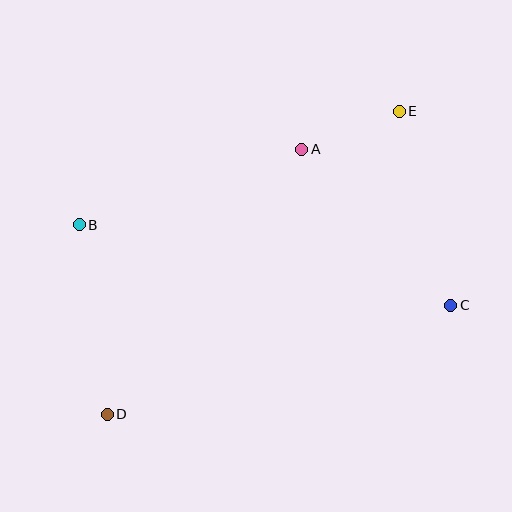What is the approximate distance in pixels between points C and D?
The distance between C and D is approximately 361 pixels.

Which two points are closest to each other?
Points A and E are closest to each other.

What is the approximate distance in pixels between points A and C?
The distance between A and C is approximately 216 pixels.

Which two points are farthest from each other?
Points D and E are farthest from each other.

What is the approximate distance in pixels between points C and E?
The distance between C and E is approximately 201 pixels.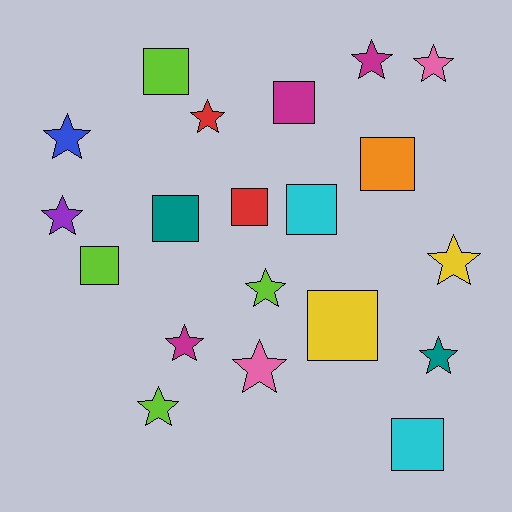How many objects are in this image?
There are 20 objects.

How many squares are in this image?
There are 9 squares.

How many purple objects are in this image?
There is 1 purple object.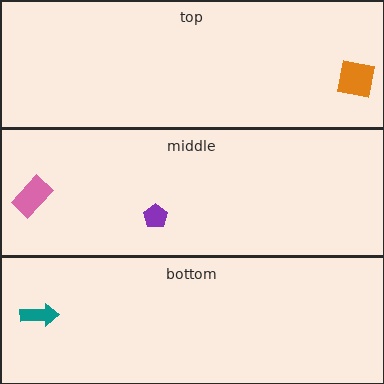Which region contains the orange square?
The top region.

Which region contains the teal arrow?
The bottom region.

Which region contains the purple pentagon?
The middle region.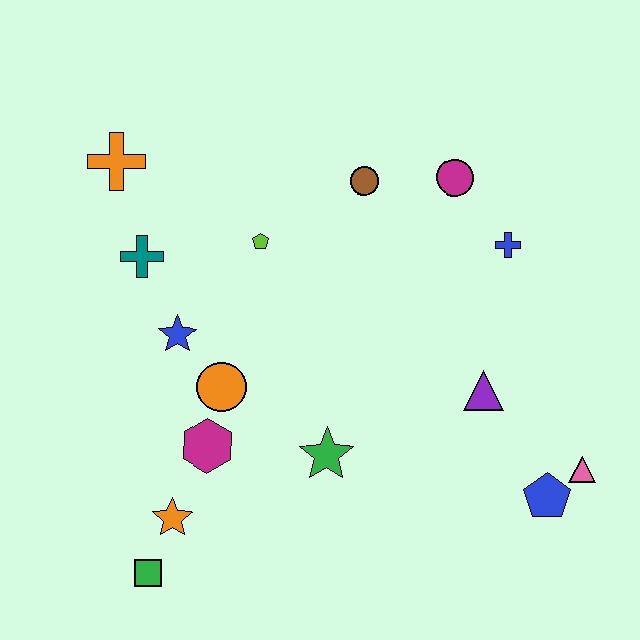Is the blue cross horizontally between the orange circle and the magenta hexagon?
No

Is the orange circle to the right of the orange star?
Yes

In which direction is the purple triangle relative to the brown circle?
The purple triangle is below the brown circle.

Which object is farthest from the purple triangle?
The orange cross is farthest from the purple triangle.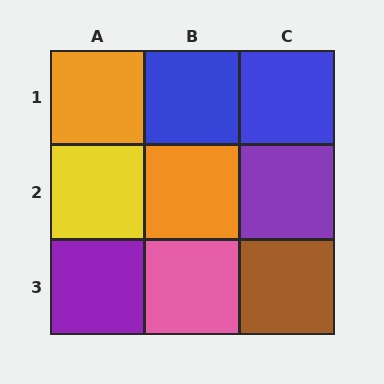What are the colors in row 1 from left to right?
Orange, blue, blue.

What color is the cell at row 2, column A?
Yellow.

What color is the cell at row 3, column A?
Purple.